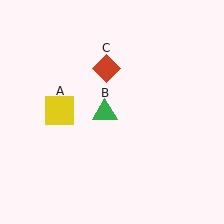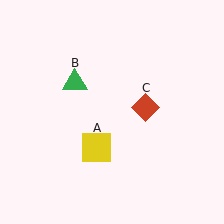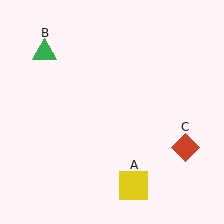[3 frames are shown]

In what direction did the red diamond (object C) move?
The red diamond (object C) moved down and to the right.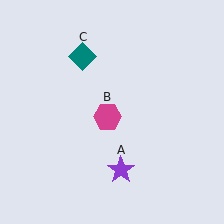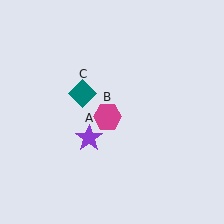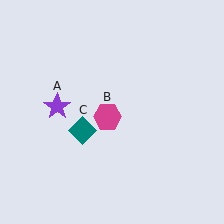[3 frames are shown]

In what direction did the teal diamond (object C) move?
The teal diamond (object C) moved down.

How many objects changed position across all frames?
2 objects changed position: purple star (object A), teal diamond (object C).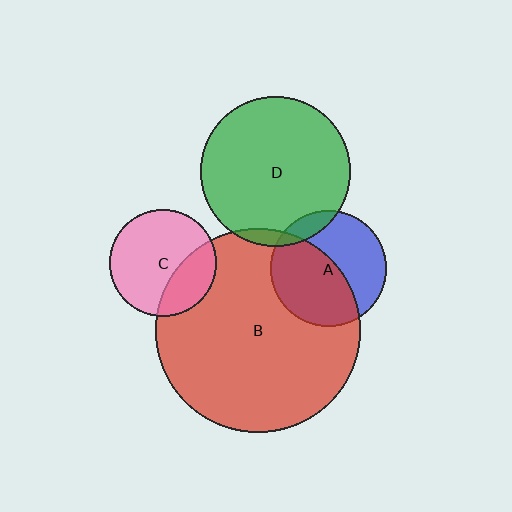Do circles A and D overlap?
Yes.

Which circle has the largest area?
Circle B (red).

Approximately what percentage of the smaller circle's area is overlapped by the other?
Approximately 10%.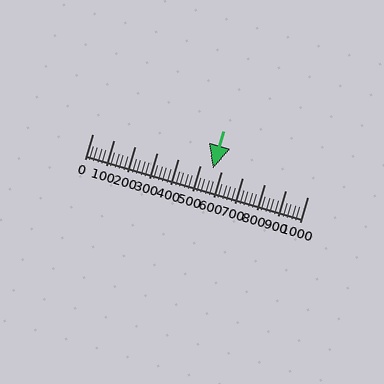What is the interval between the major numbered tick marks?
The major tick marks are spaced 100 units apart.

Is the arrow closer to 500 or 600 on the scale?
The arrow is closer to 600.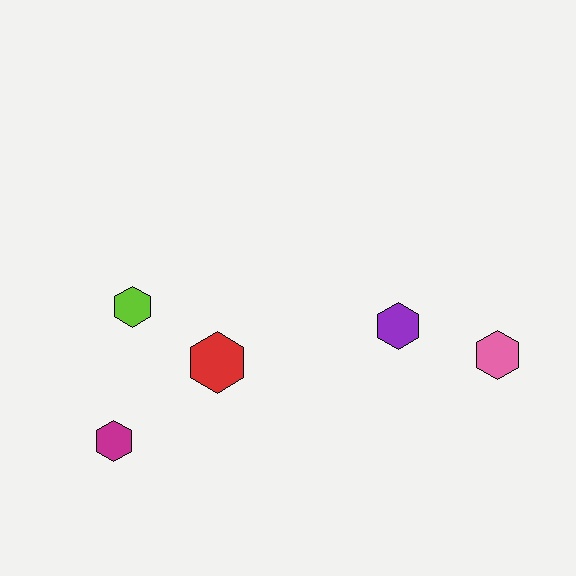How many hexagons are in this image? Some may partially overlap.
There are 5 hexagons.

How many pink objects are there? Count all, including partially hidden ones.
There is 1 pink object.